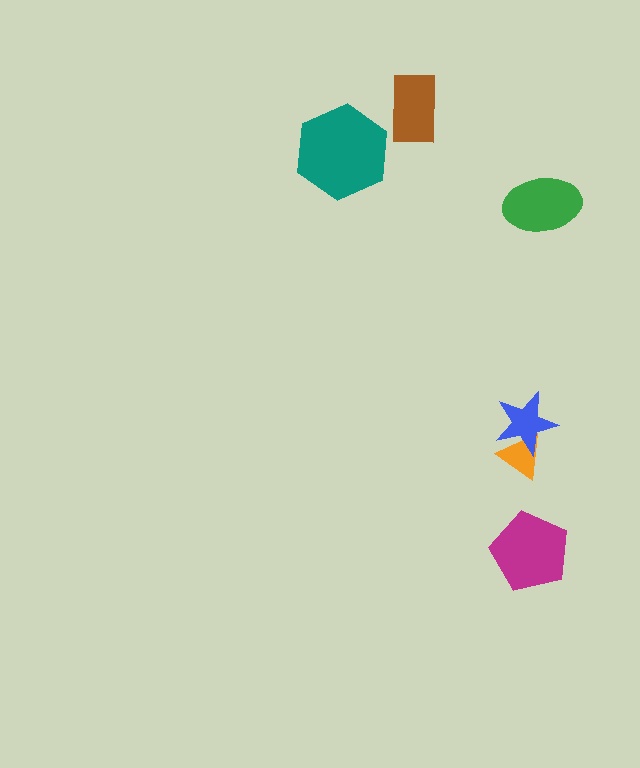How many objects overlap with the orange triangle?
1 object overlaps with the orange triangle.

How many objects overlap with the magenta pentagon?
0 objects overlap with the magenta pentagon.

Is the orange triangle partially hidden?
Yes, it is partially covered by another shape.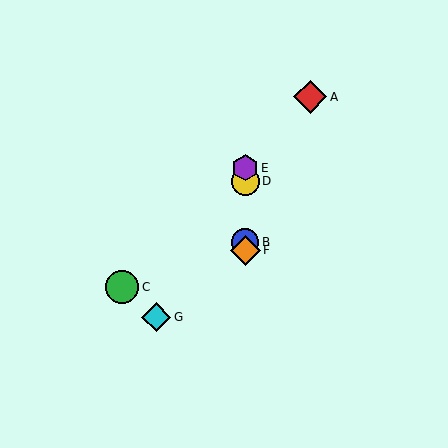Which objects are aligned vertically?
Objects B, D, E, F are aligned vertically.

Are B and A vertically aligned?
No, B is at x≈245 and A is at x≈310.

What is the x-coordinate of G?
Object G is at x≈156.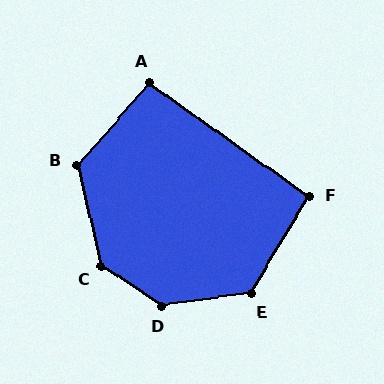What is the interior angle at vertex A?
Approximately 95 degrees (obtuse).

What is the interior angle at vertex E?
Approximately 129 degrees (obtuse).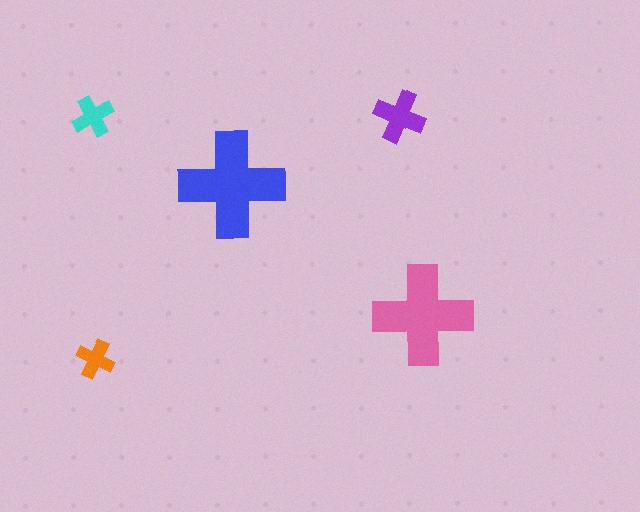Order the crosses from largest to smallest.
the blue one, the pink one, the purple one, the cyan one, the orange one.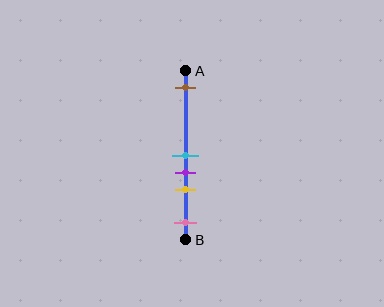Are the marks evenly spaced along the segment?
No, the marks are not evenly spaced.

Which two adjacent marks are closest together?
The cyan and purple marks are the closest adjacent pair.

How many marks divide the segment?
There are 5 marks dividing the segment.